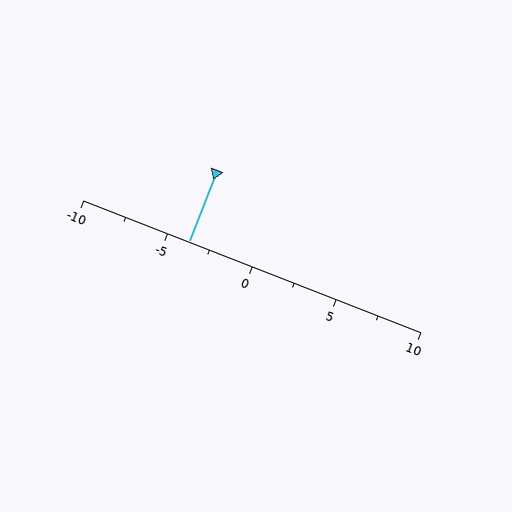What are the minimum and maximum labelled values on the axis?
The axis runs from -10 to 10.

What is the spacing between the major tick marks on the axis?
The major ticks are spaced 5 apart.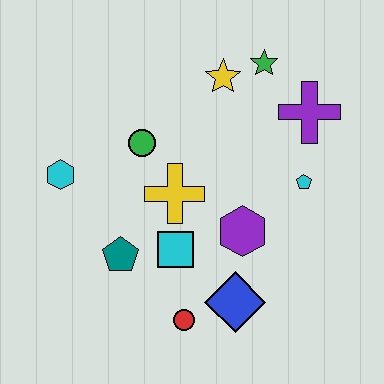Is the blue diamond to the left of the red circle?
No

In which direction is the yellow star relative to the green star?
The yellow star is to the left of the green star.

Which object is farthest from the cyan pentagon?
The cyan hexagon is farthest from the cyan pentagon.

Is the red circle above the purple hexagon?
No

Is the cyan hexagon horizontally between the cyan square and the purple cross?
No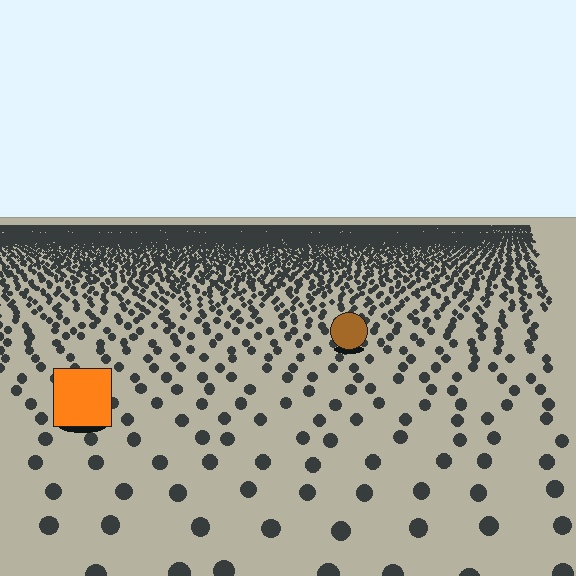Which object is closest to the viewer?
The orange square is closest. The texture marks near it are larger and more spread out.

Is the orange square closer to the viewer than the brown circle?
Yes. The orange square is closer — you can tell from the texture gradient: the ground texture is coarser near it.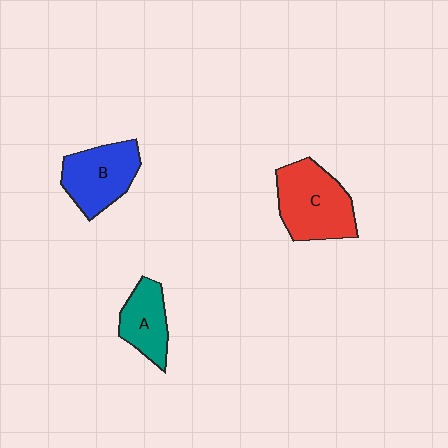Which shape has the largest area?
Shape C (red).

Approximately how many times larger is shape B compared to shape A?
Approximately 1.4 times.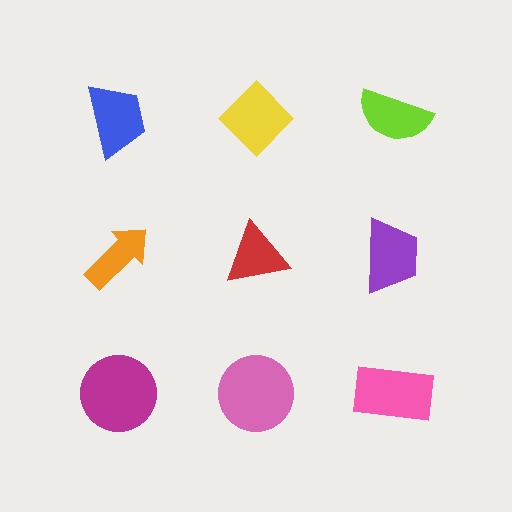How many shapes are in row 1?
3 shapes.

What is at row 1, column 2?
A yellow diamond.